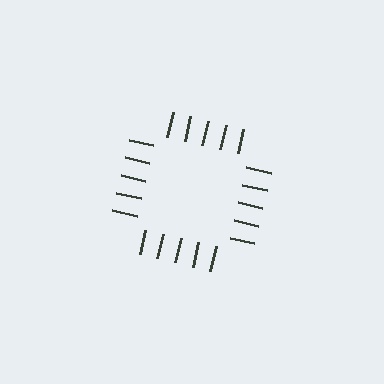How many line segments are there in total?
20 — 5 along each of the 4 edges.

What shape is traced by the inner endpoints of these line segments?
An illusory square — the line segments terminate on its edges but no continuous stroke is drawn.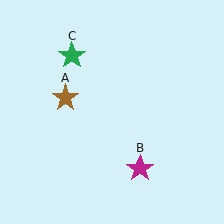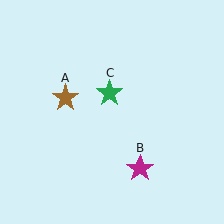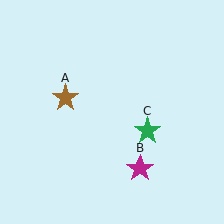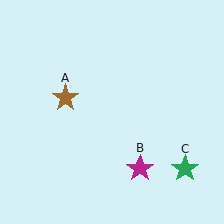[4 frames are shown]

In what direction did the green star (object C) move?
The green star (object C) moved down and to the right.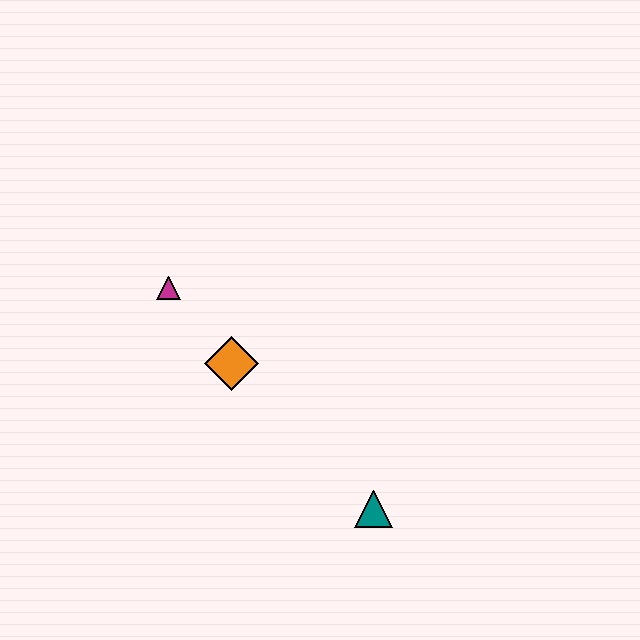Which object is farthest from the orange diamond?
The teal triangle is farthest from the orange diamond.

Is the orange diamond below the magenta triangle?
Yes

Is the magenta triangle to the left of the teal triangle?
Yes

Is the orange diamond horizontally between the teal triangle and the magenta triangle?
Yes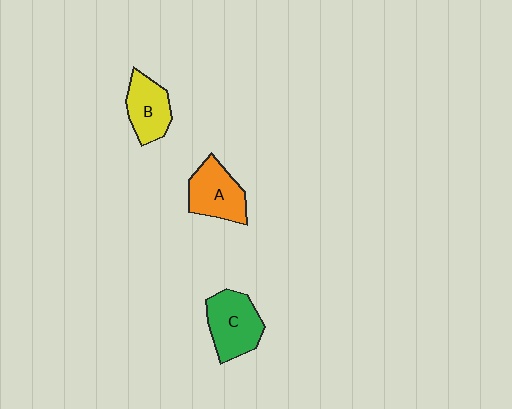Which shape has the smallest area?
Shape B (yellow).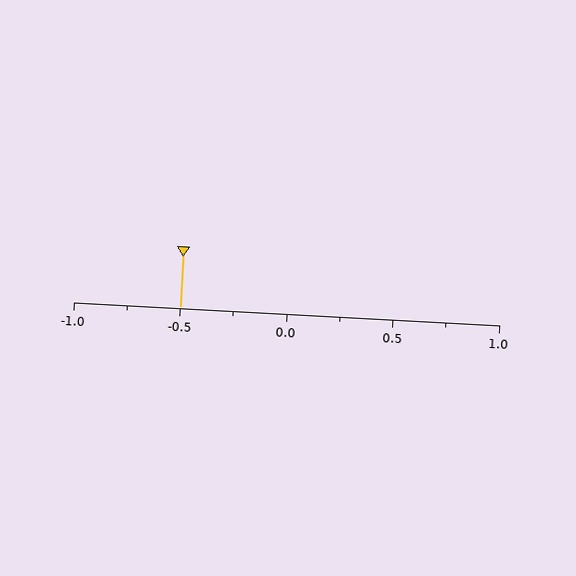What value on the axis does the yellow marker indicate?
The marker indicates approximately -0.5.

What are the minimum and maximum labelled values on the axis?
The axis runs from -1.0 to 1.0.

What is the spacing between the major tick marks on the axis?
The major ticks are spaced 0.5 apart.